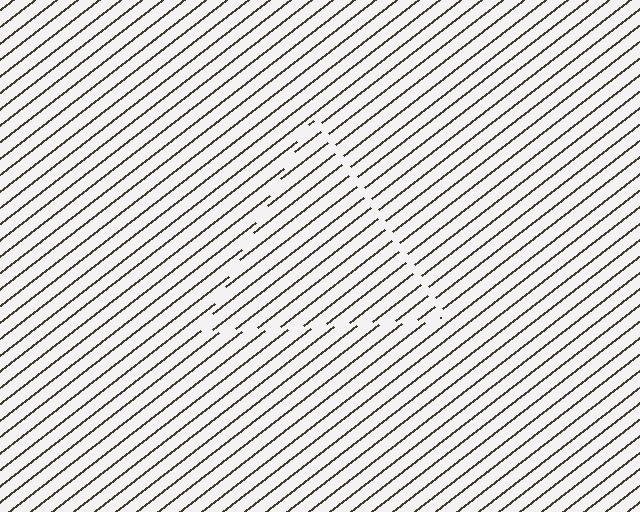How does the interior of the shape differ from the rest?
The interior of the shape contains the same grating, shifted by half a period — the contour is defined by the phase discontinuity where line-ends from the inner and outer gratings abut.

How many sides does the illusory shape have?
3 sides — the line-ends trace a triangle.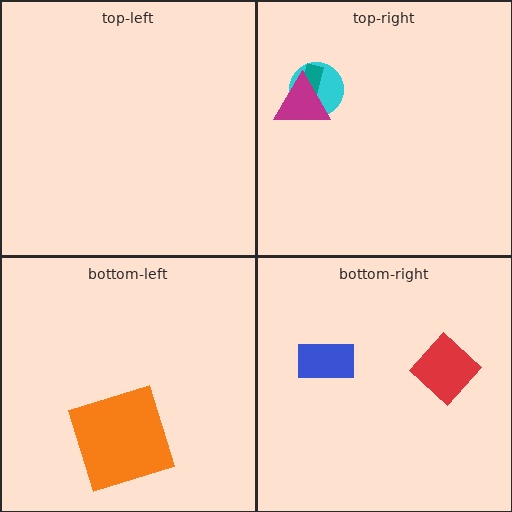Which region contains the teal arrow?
The top-right region.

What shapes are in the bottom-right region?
The red diamond, the blue rectangle.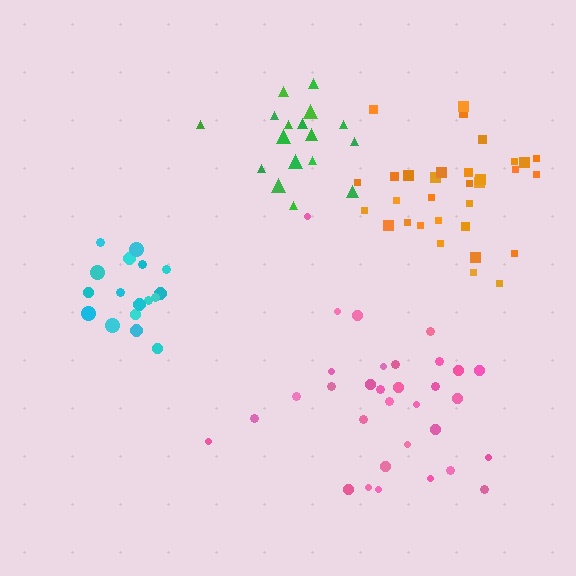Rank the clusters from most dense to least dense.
cyan, orange, green, pink.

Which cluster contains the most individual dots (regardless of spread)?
Pink (32).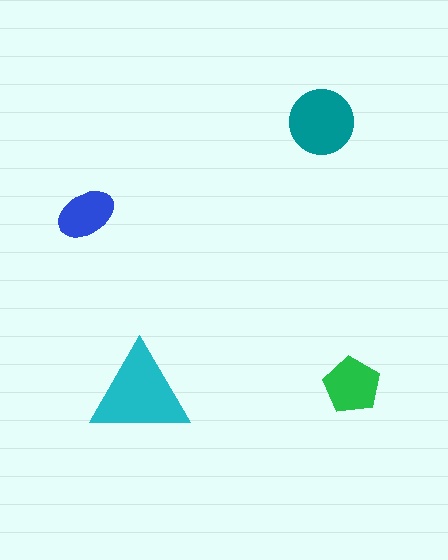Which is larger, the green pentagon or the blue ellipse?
The green pentagon.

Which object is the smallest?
The blue ellipse.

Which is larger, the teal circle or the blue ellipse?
The teal circle.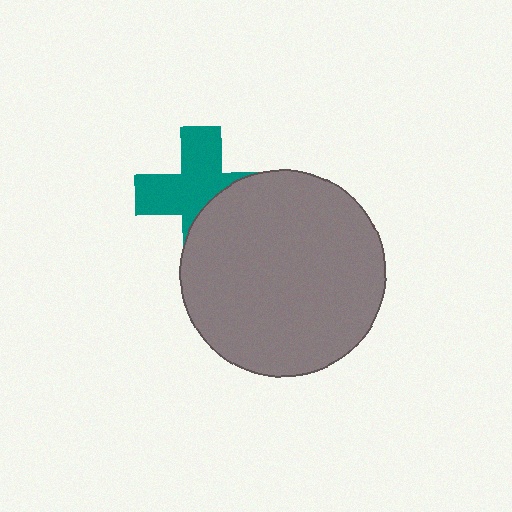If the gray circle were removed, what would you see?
You would see the complete teal cross.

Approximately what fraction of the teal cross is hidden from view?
Roughly 39% of the teal cross is hidden behind the gray circle.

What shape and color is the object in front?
The object in front is a gray circle.